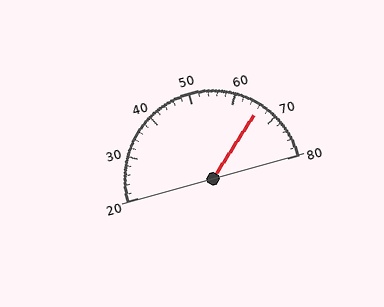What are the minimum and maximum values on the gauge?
The gauge ranges from 20 to 80.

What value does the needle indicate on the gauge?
The needle indicates approximately 66.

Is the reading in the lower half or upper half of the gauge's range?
The reading is in the upper half of the range (20 to 80).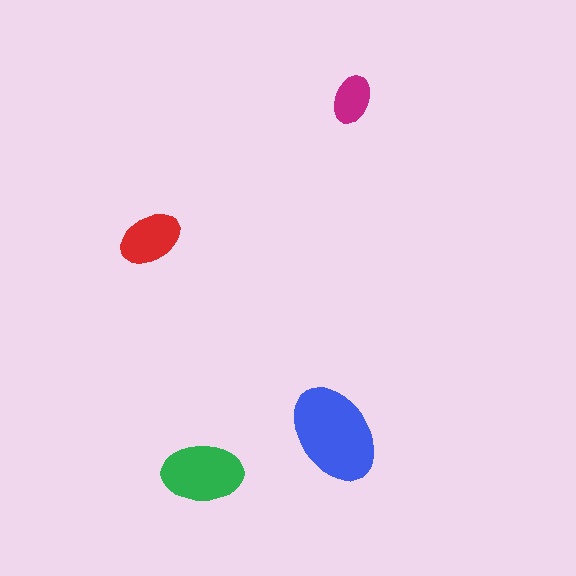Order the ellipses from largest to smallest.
the blue one, the green one, the red one, the magenta one.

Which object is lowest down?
The green ellipse is bottommost.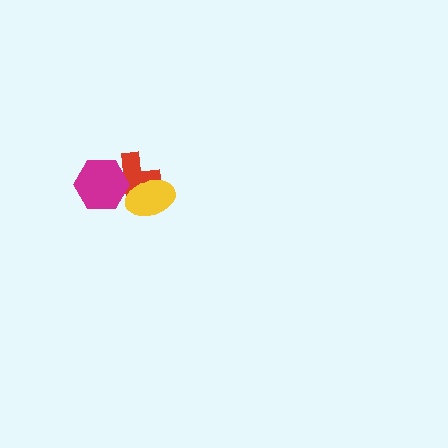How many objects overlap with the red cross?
2 objects overlap with the red cross.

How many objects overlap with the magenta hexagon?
1 object overlaps with the magenta hexagon.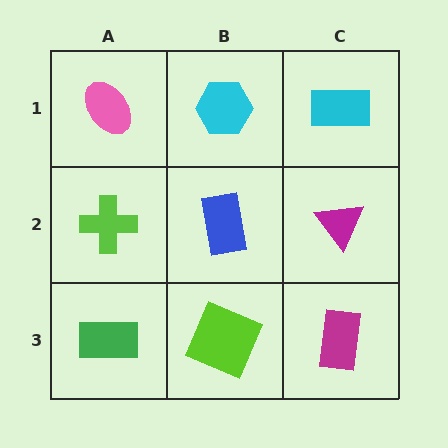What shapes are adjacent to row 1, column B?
A blue rectangle (row 2, column B), a pink ellipse (row 1, column A), a cyan rectangle (row 1, column C).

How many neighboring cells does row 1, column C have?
2.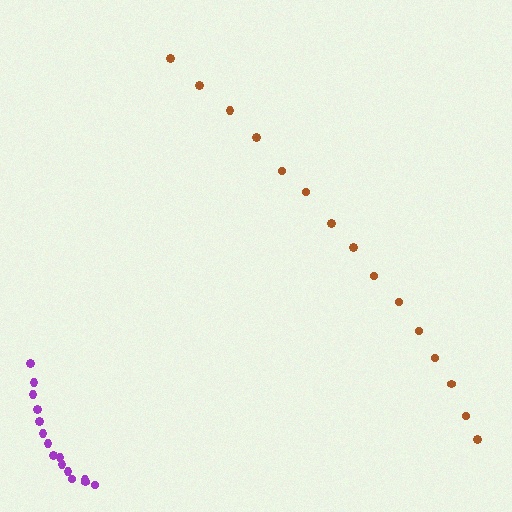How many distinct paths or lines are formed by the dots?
There are 2 distinct paths.